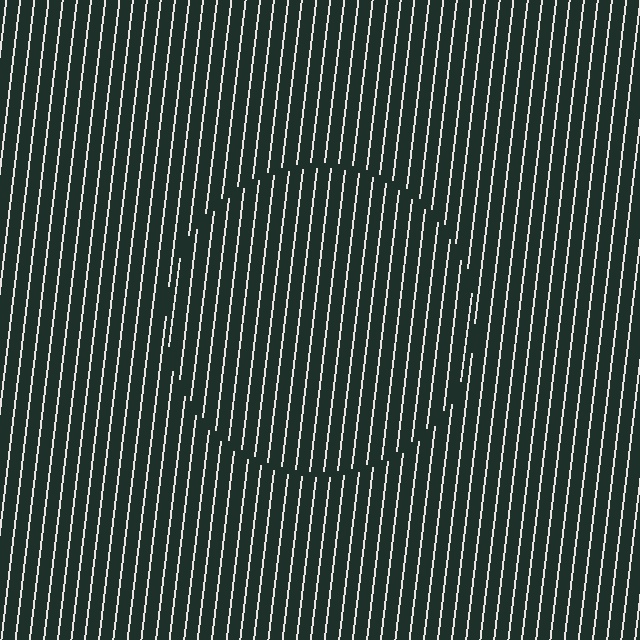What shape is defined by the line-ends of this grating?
An illusory circle. The interior of the shape contains the same grating, shifted by half a period — the contour is defined by the phase discontinuity where line-ends from the inner and outer gratings abut.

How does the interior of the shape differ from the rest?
The interior of the shape contains the same grating, shifted by half a period — the contour is defined by the phase discontinuity where line-ends from the inner and outer gratings abut.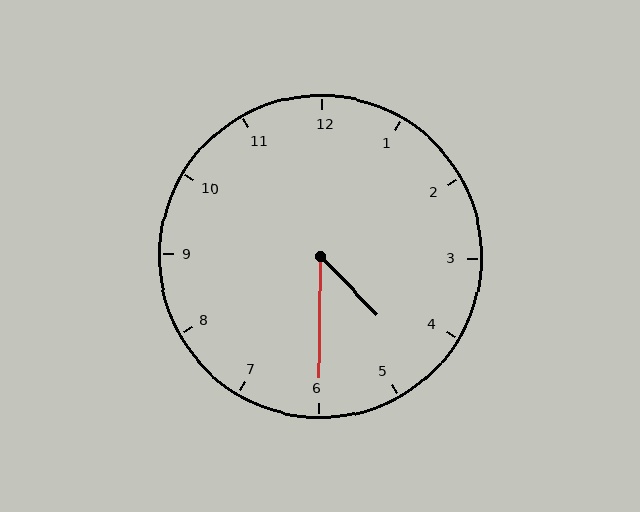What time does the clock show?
4:30.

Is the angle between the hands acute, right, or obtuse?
It is acute.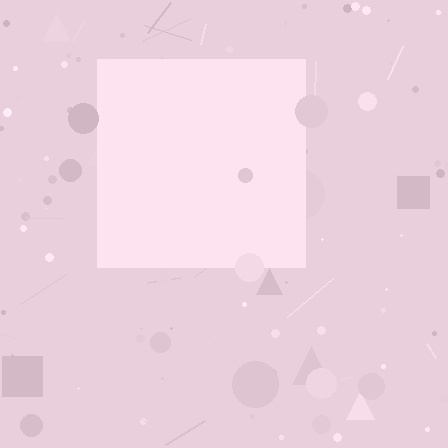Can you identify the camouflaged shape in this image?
The camouflaged shape is a square.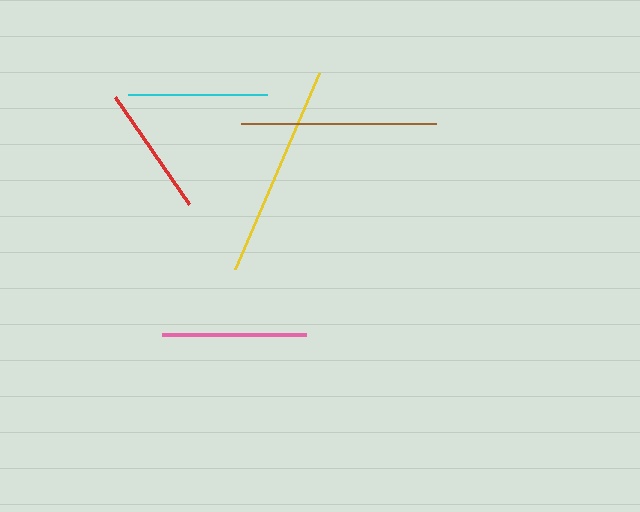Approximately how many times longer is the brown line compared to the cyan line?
The brown line is approximately 1.4 times the length of the cyan line.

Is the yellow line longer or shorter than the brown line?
The yellow line is longer than the brown line.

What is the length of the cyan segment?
The cyan segment is approximately 139 pixels long.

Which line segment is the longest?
The yellow line is the longest at approximately 213 pixels.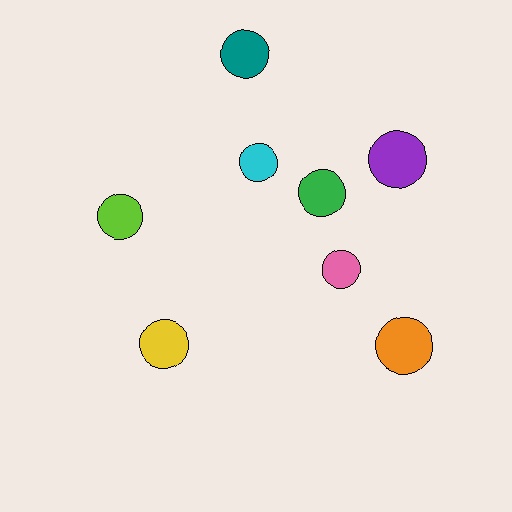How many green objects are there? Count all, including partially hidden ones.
There is 1 green object.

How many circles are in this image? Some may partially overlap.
There are 8 circles.